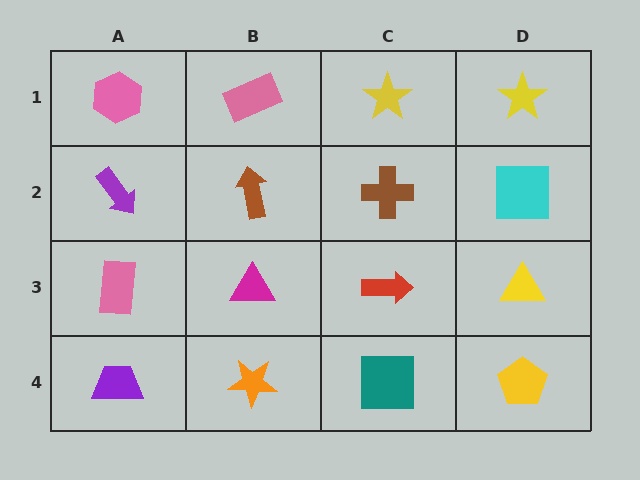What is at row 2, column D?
A cyan square.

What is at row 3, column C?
A red arrow.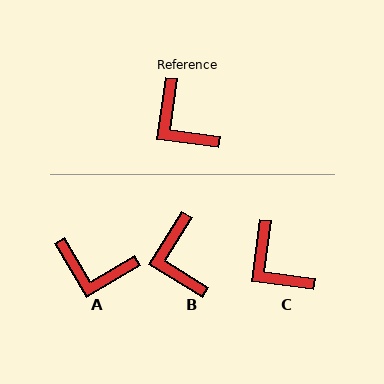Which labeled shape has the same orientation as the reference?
C.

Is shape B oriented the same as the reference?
No, it is off by about 24 degrees.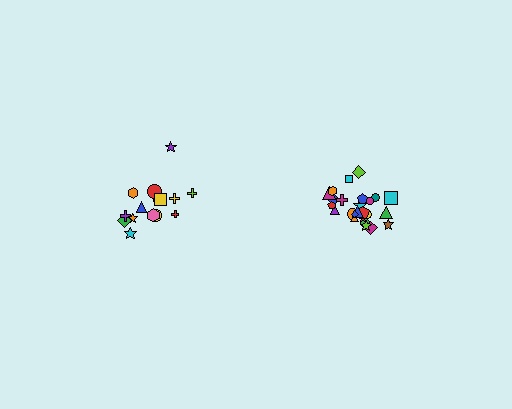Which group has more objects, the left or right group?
The right group.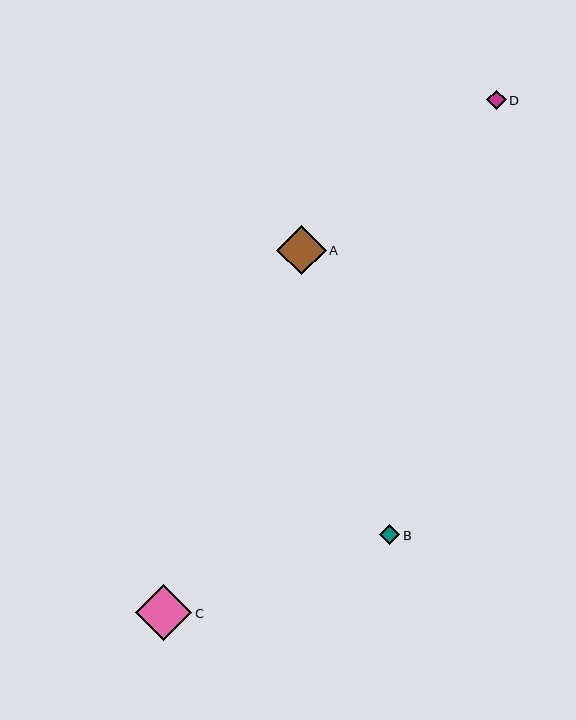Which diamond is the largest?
Diamond C is the largest with a size of approximately 56 pixels.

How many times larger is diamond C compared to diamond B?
Diamond C is approximately 2.8 times the size of diamond B.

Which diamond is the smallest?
Diamond D is the smallest with a size of approximately 20 pixels.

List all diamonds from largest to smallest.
From largest to smallest: C, A, B, D.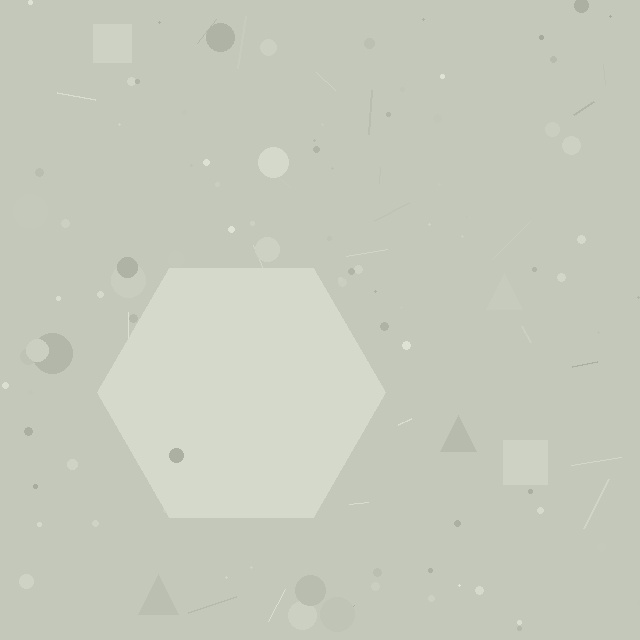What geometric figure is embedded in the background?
A hexagon is embedded in the background.